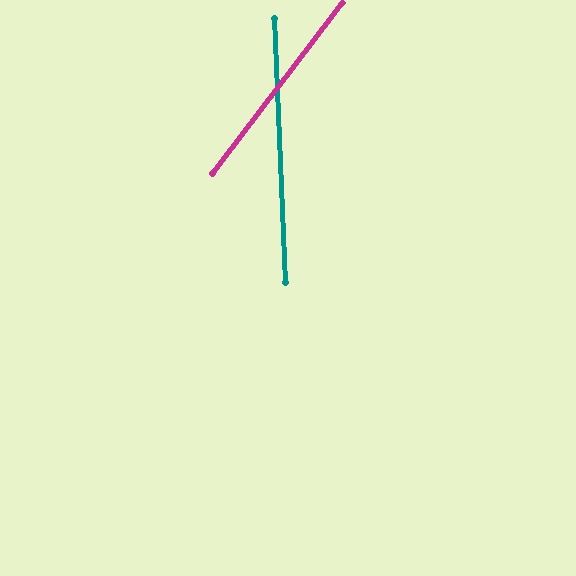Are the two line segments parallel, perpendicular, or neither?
Neither parallel nor perpendicular — they differ by about 40°.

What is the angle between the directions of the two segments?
Approximately 40 degrees.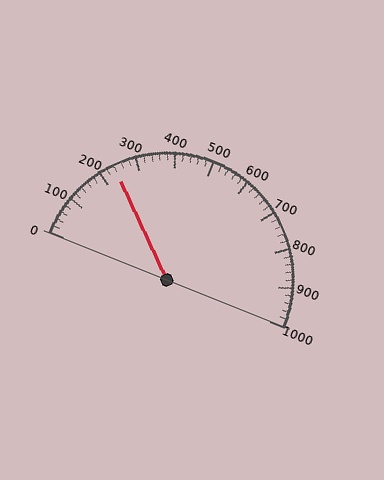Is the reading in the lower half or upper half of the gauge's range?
The reading is in the lower half of the range (0 to 1000).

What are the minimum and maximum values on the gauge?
The gauge ranges from 0 to 1000.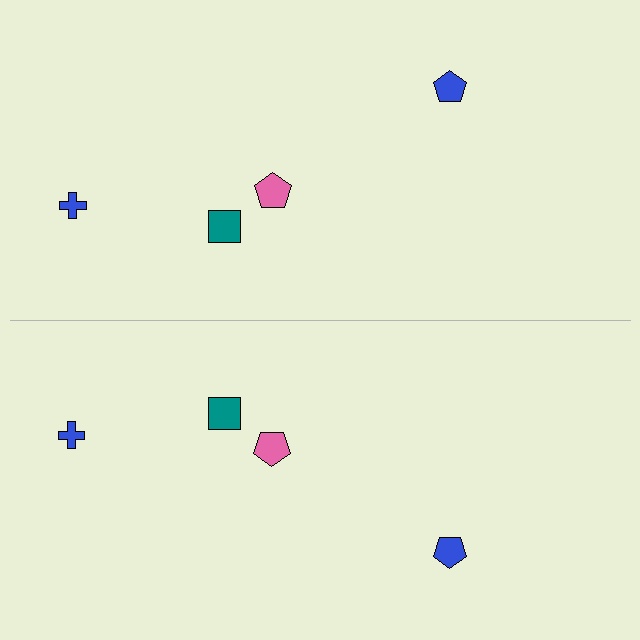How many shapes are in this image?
There are 8 shapes in this image.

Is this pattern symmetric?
Yes, this pattern has bilateral (reflection) symmetry.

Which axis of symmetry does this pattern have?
The pattern has a horizontal axis of symmetry running through the center of the image.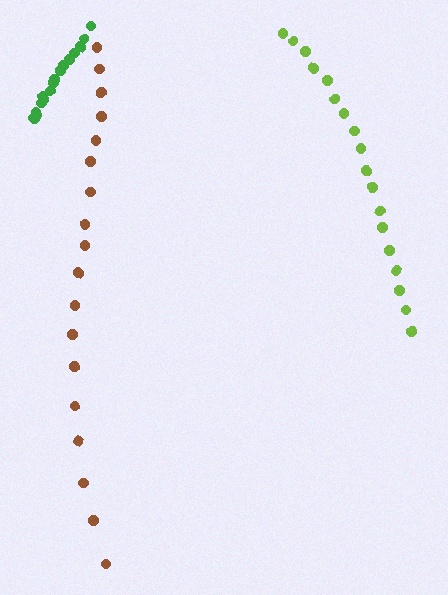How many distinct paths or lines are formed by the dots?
There are 3 distinct paths.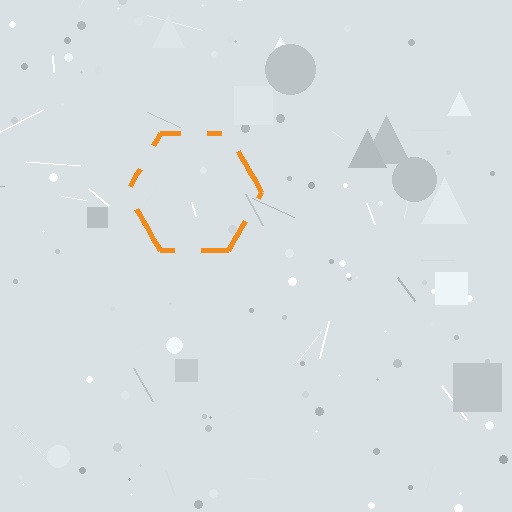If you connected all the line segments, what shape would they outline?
They would outline a hexagon.